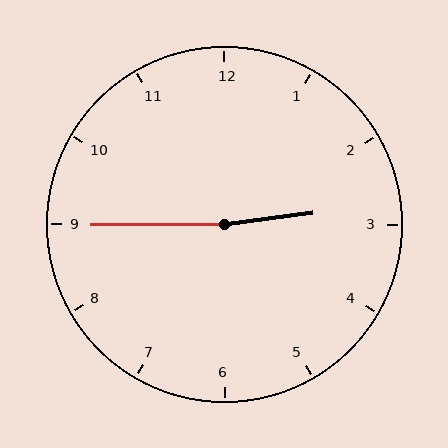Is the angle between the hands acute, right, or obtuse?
It is obtuse.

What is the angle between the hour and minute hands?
Approximately 172 degrees.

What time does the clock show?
2:45.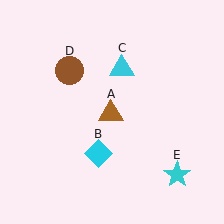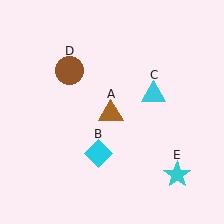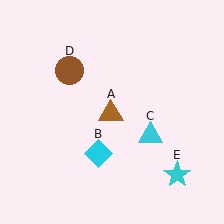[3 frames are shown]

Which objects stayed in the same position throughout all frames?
Brown triangle (object A) and cyan diamond (object B) and brown circle (object D) and cyan star (object E) remained stationary.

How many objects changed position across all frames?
1 object changed position: cyan triangle (object C).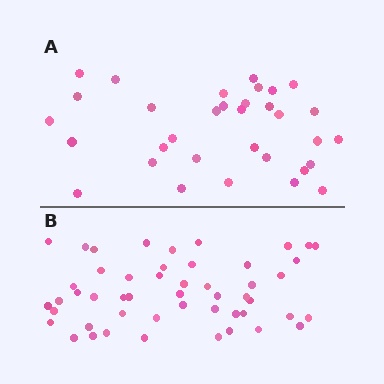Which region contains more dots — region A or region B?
Region B (the bottom region) has more dots.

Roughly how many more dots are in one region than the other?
Region B has approximately 15 more dots than region A.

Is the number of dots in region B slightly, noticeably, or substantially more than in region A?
Region B has substantially more. The ratio is roughly 1.5 to 1.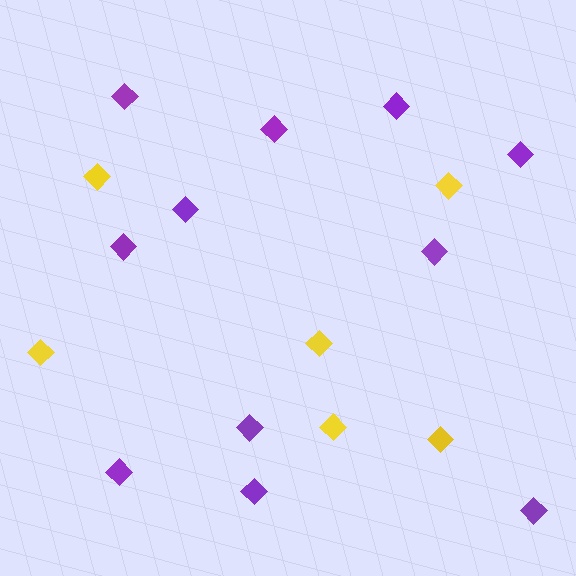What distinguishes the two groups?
There are 2 groups: one group of purple diamonds (11) and one group of yellow diamonds (6).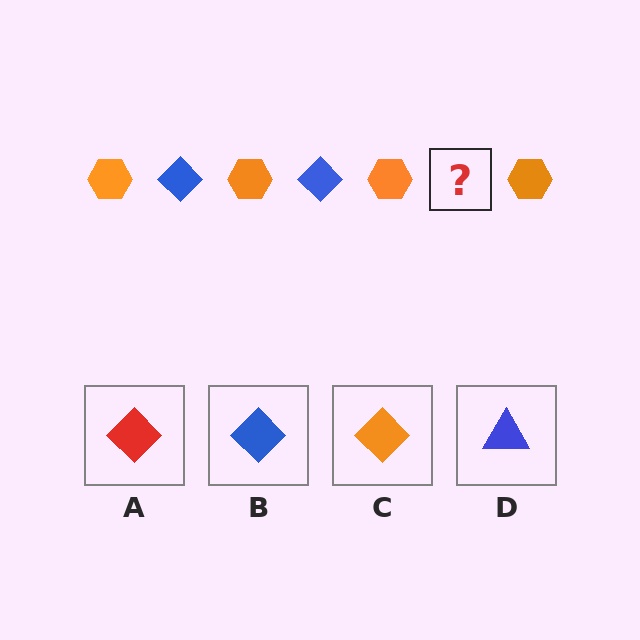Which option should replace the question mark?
Option B.